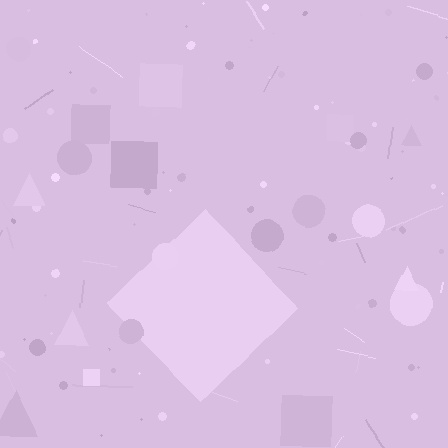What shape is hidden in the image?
A diamond is hidden in the image.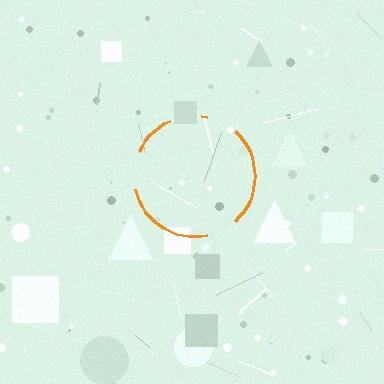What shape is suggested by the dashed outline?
The dashed outline suggests a circle.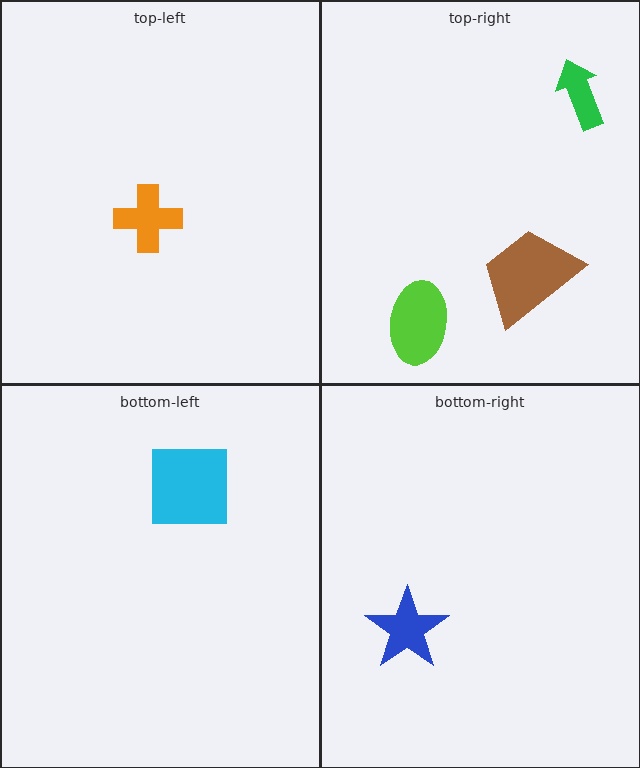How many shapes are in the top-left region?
1.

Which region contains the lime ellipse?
The top-right region.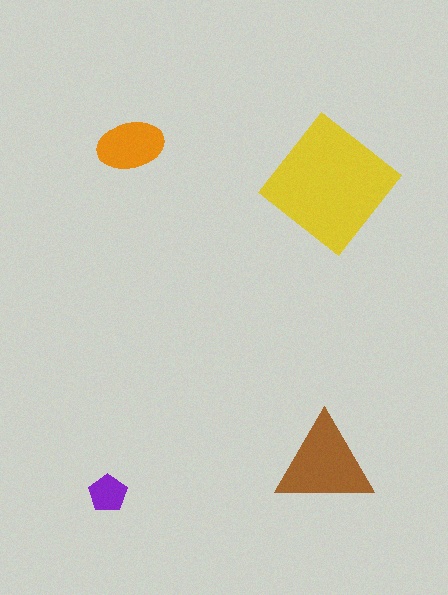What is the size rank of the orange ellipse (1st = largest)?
3rd.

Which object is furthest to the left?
The purple pentagon is leftmost.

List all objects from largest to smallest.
The yellow diamond, the brown triangle, the orange ellipse, the purple pentagon.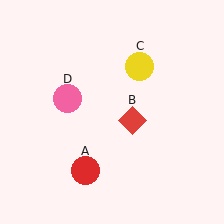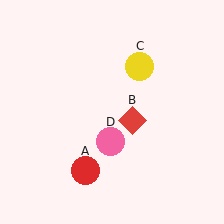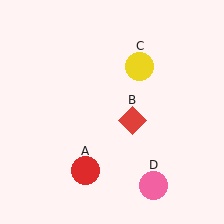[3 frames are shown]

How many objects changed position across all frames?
1 object changed position: pink circle (object D).